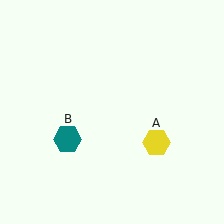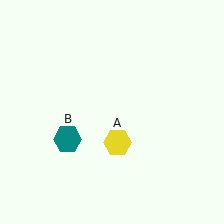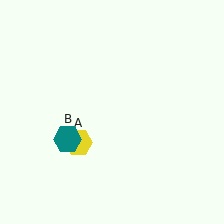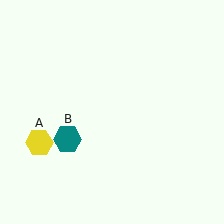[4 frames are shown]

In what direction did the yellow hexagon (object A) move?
The yellow hexagon (object A) moved left.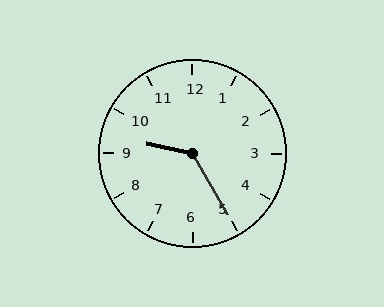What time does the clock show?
9:25.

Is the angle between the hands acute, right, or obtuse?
It is obtuse.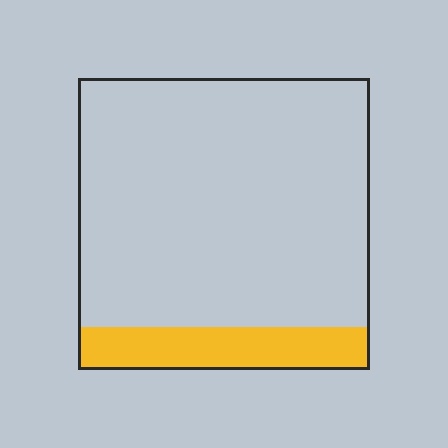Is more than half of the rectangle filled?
No.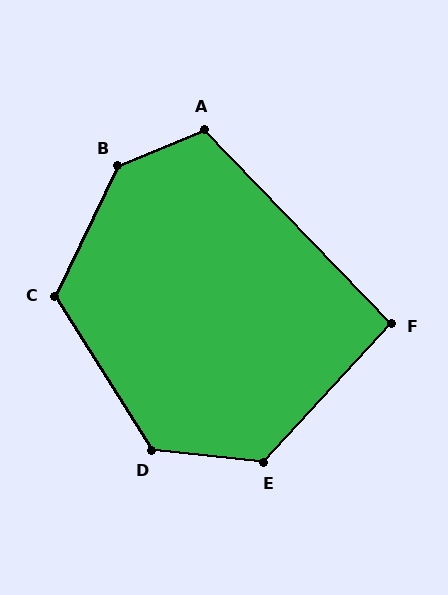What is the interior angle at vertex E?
Approximately 127 degrees (obtuse).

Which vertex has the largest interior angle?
B, at approximately 139 degrees.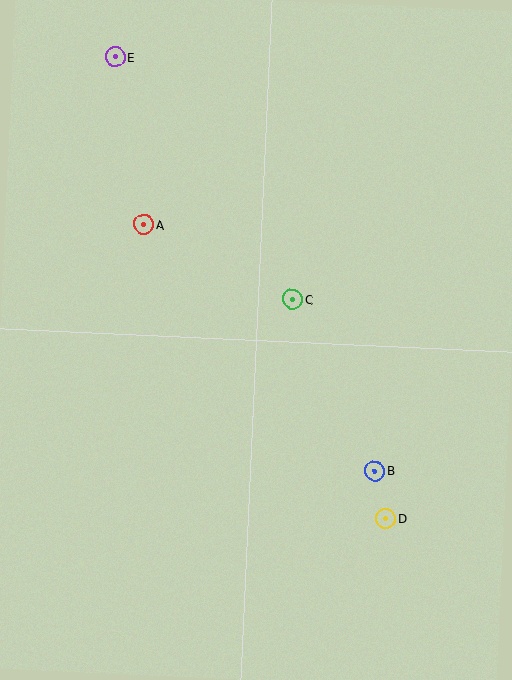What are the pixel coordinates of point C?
Point C is at (293, 299).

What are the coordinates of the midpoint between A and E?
The midpoint between A and E is at (129, 141).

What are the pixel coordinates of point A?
Point A is at (144, 225).